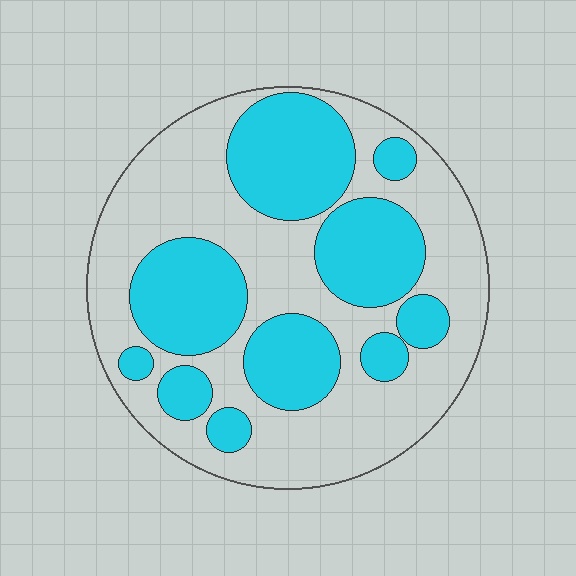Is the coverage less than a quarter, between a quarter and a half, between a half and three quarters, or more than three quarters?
Between a quarter and a half.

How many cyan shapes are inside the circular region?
10.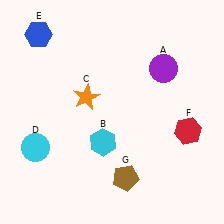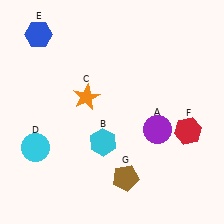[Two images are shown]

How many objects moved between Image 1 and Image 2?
1 object moved between the two images.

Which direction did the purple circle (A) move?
The purple circle (A) moved down.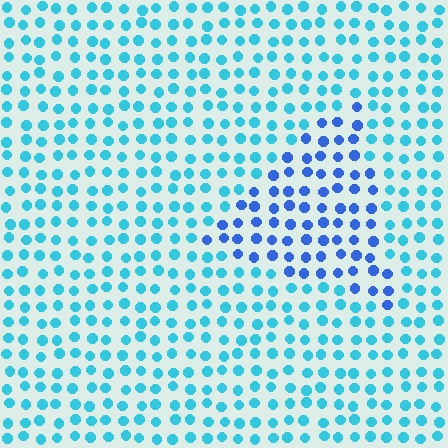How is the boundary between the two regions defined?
The boundary is defined purely by a slight shift in hue (about 34 degrees). Spacing, size, and orientation are identical on both sides.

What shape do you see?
I see a triangle.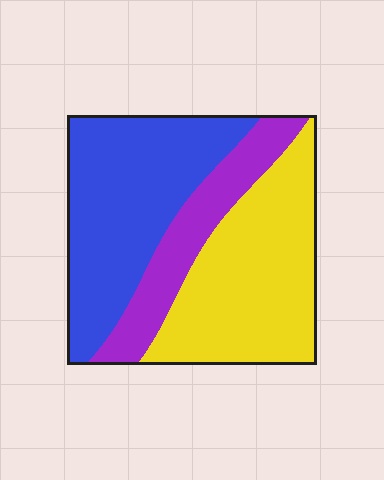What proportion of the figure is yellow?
Yellow takes up between a quarter and a half of the figure.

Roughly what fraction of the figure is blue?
Blue takes up about two fifths (2/5) of the figure.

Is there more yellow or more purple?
Yellow.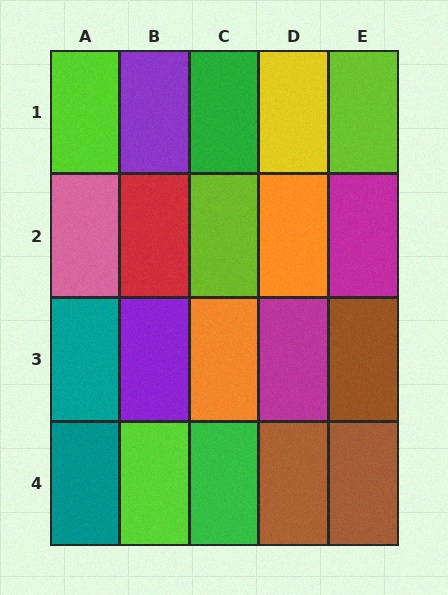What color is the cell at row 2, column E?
Magenta.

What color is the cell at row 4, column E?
Brown.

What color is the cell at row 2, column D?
Orange.